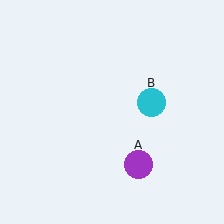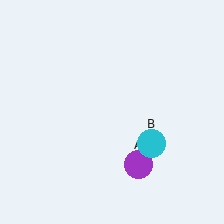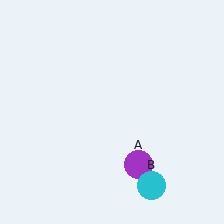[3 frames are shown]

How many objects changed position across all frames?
1 object changed position: cyan circle (object B).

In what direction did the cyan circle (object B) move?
The cyan circle (object B) moved down.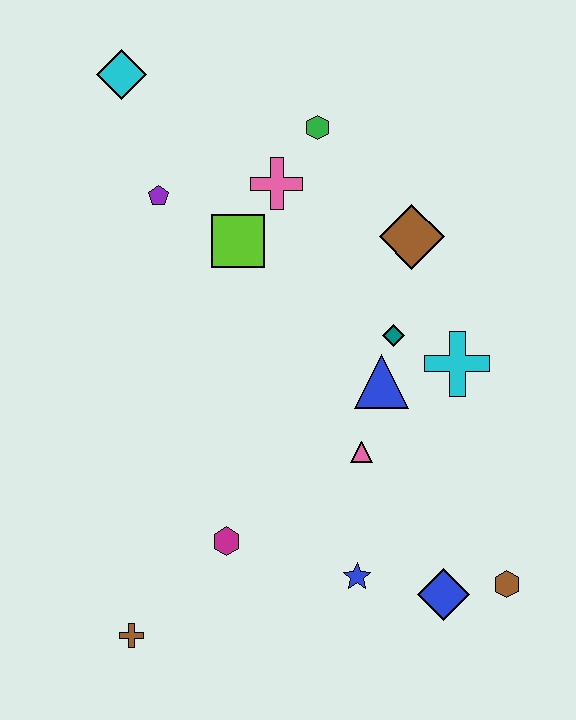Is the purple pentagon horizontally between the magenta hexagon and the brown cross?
Yes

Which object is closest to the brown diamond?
The teal diamond is closest to the brown diamond.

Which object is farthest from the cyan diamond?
The brown hexagon is farthest from the cyan diamond.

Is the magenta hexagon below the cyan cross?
Yes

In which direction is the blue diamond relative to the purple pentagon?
The blue diamond is below the purple pentagon.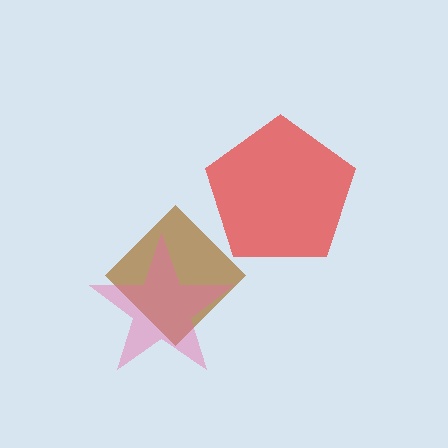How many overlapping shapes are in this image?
There are 3 overlapping shapes in the image.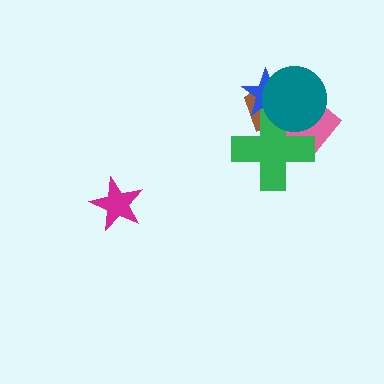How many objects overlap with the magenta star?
0 objects overlap with the magenta star.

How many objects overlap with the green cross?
4 objects overlap with the green cross.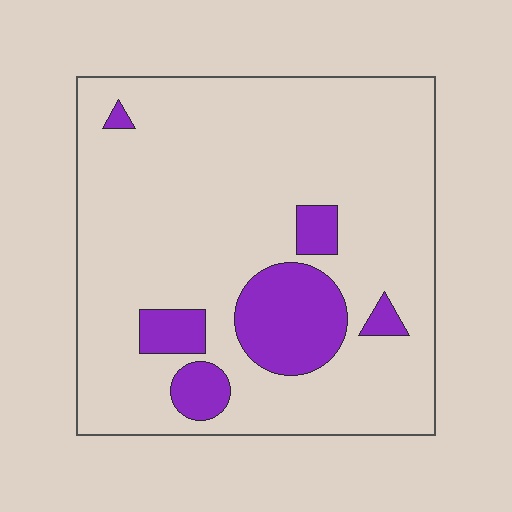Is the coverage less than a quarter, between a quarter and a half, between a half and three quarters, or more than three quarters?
Less than a quarter.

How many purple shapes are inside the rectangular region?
6.